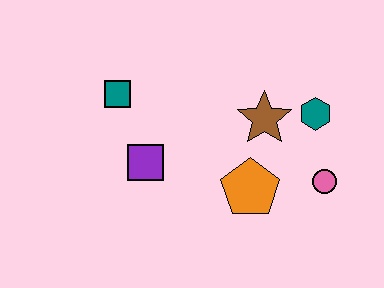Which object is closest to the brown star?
The teal hexagon is closest to the brown star.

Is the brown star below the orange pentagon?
No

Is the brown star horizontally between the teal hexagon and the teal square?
Yes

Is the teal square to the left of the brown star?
Yes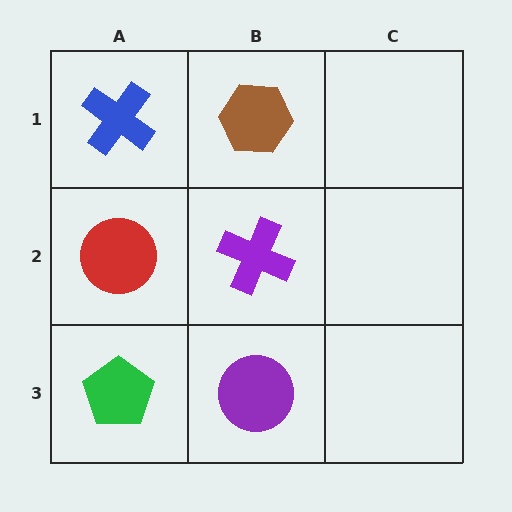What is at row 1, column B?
A brown hexagon.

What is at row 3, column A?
A green pentagon.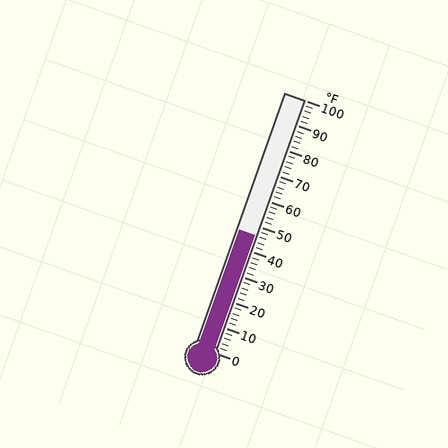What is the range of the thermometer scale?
The thermometer scale ranges from 0°F to 100°F.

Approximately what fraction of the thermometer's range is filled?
The thermometer is filled to approximately 45% of its range.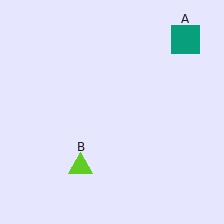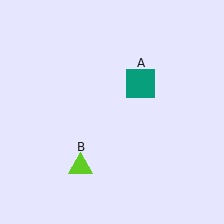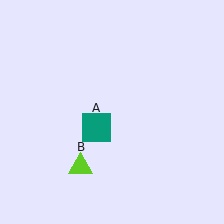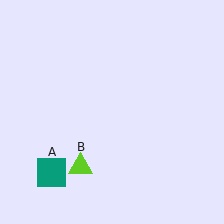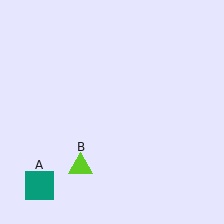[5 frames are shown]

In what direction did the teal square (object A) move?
The teal square (object A) moved down and to the left.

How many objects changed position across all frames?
1 object changed position: teal square (object A).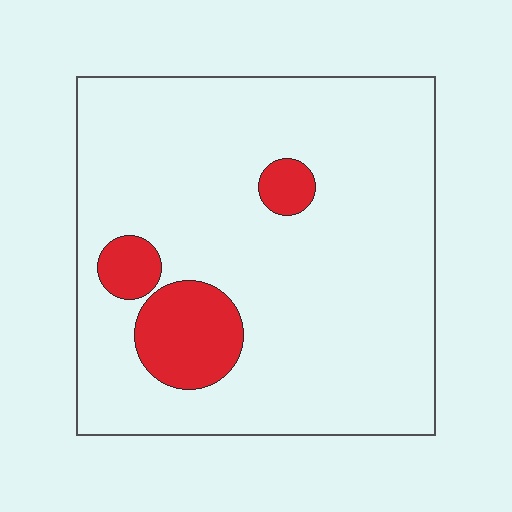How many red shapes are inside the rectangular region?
3.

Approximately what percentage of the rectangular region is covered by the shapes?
Approximately 10%.